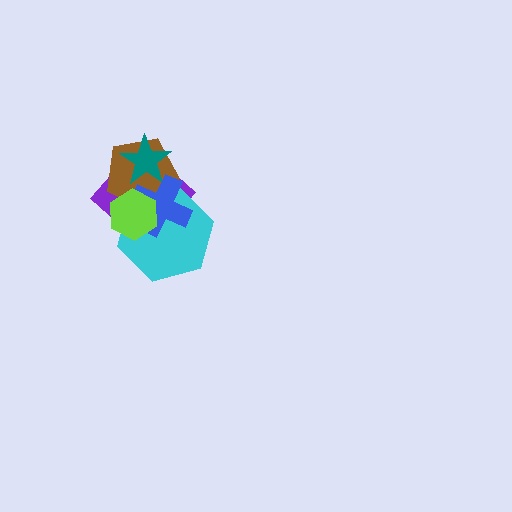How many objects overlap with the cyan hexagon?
4 objects overlap with the cyan hexagon.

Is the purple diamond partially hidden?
Yes, it is partially covered by another shape.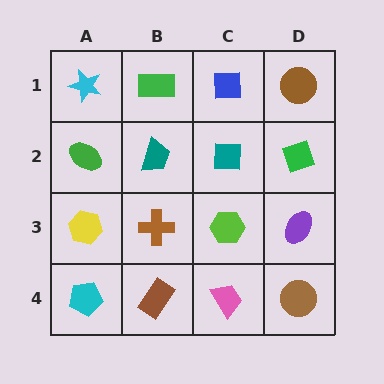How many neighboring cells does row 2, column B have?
4.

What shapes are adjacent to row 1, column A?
A green ellipse (row 2, column A), a green rectangle (row 1, column B).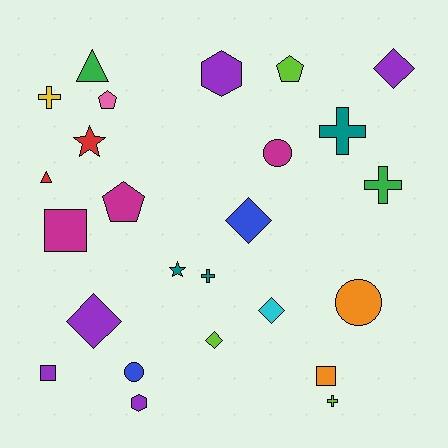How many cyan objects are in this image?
There is 1 cyan object.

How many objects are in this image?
There are 25 objects.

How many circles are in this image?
There are 3 circles.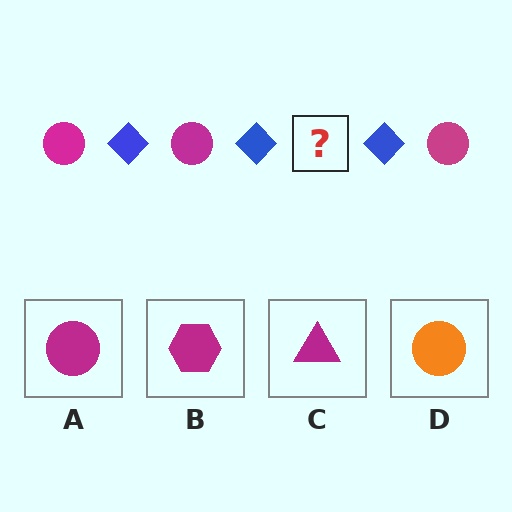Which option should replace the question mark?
Option A.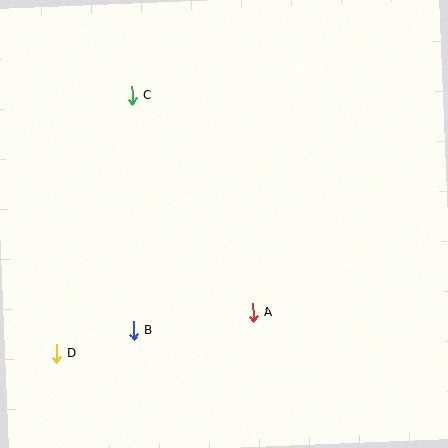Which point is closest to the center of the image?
Point A at (253, 313) is closest to the center.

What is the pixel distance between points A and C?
The distance between A and C is 249 pixels.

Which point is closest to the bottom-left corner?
Point D is closest to the bottom-left corner.